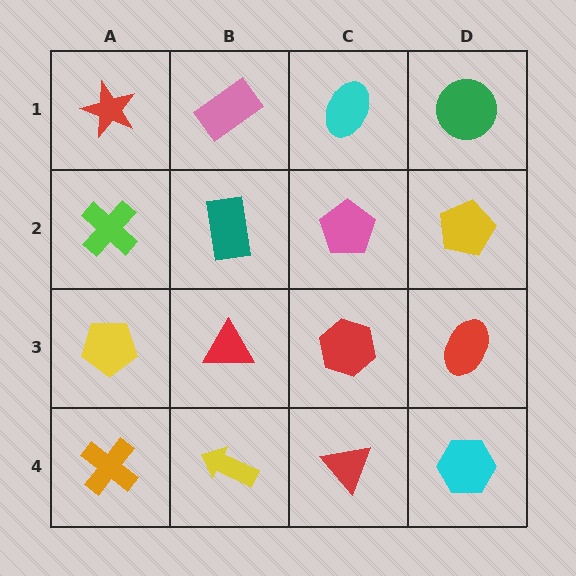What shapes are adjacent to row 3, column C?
A pink pentagon (row 2, column C), a red triangle (row 4, column C), a red triangle (row 3, column B), a red ellipse (row 3, column D).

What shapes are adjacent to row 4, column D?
A red ellipse (row 3, column D), a red triangle (row 4, column C).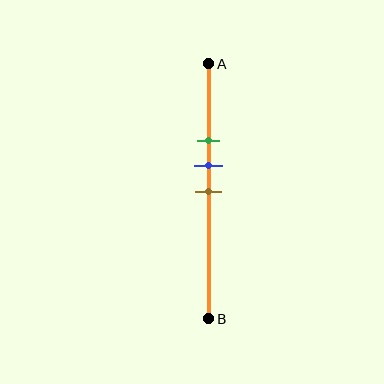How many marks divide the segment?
There are 3 marks dividing the segment.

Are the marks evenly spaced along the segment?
Yes, the marks are approximately evenly spaced.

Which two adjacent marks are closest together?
The blue and brown marks are the closest adjacent pair.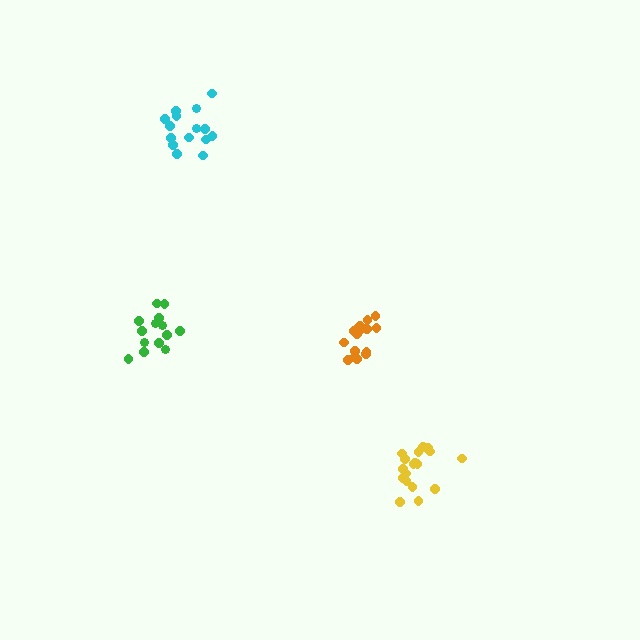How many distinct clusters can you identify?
There are 4 distinct clusters.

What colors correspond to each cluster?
The clusters are colored: yellow, cyan, green, orange.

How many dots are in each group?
Group 1: 18 dots, Group 2: 15 dots, Group 3: 14 dots, Group 4: 16 dots (63 total).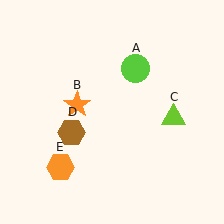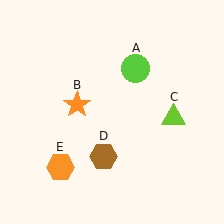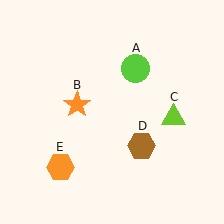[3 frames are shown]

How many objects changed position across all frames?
1 object changed position: brown hexagon (object D).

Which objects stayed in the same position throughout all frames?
Lime circle (object A) and orange star (object B) and lime triangle (object C) and orange hexagon (object E) remained stationary.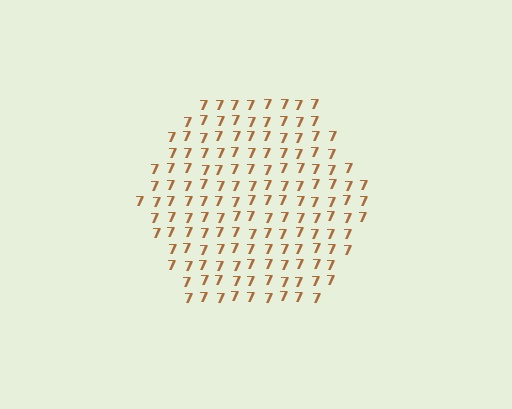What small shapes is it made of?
It is made of small digit 7's.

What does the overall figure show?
The overall figure shows a hexagon.